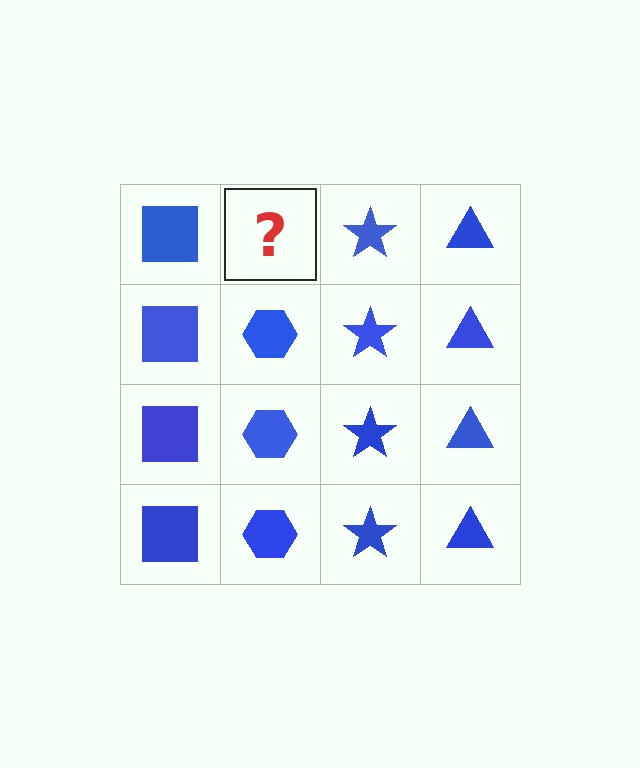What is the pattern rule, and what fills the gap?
The rule is that each column has a consistent shape. The gap should be filled with a blue hexagon.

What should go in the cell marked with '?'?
The missing cell should contain a blue hexagon.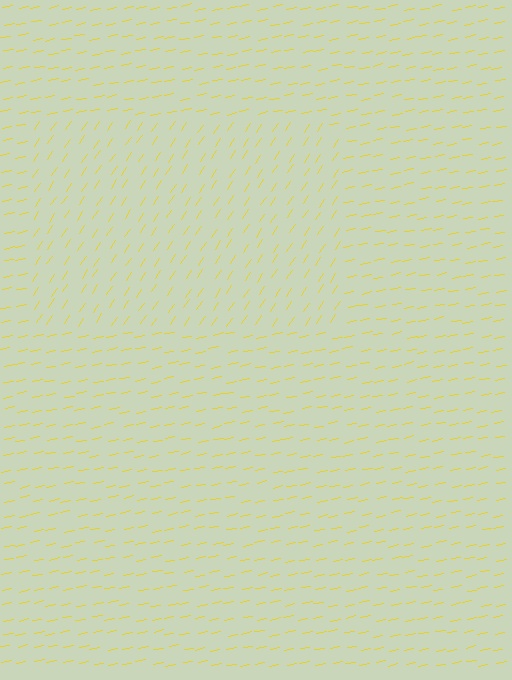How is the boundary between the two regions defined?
The boundary is defined purely by a change in line orientation (approximately 45 degrees difference). All lines are the same color and thickness.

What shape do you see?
I see a rectangle.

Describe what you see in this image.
The image is filled with small yellow line segments. A rectangle region in the image has lines oriented differently from the surrounding lines, creating a visible texture boundary.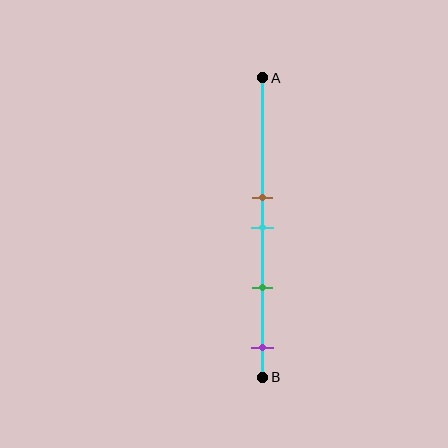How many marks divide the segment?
There are 4 marks dividing the segment.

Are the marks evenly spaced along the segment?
No, the marks are not evenly spaced.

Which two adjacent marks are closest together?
The brown and cyan marks are the closest adjacent pair.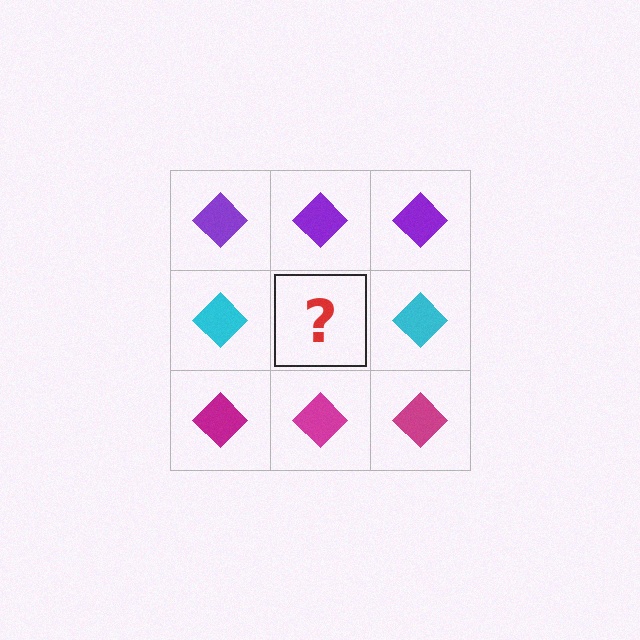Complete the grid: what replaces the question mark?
The question mark should be replaced with a cyan diamond.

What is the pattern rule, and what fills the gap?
The rule is that each row has a consistent color. The gap should be filled with a cyan diamond.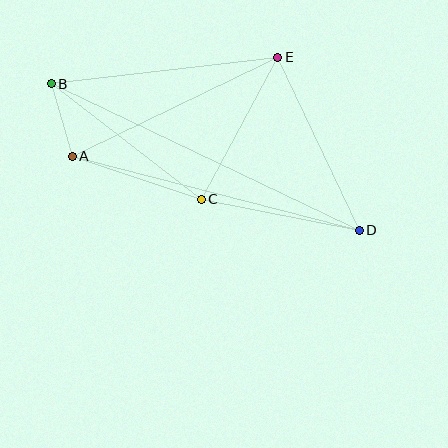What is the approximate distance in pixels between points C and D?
The distance between C and D is approximately 161 pixels.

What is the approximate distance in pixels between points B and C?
The distance between B and C is approximately 189 pixels.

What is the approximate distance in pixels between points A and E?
The distance between A and E is approximately 228 pixels.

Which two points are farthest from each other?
Points B and D are farthest from each other.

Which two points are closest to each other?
Points A and B are closest to each other.